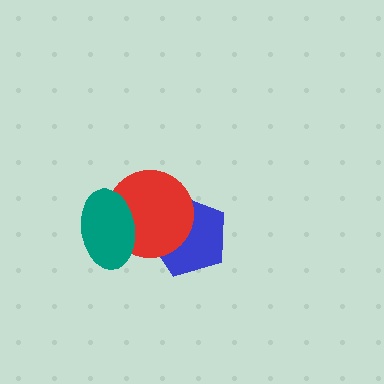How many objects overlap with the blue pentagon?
1 object overlaps with the blue pentagon.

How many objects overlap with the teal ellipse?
1 object overlaps with the teal ellipse.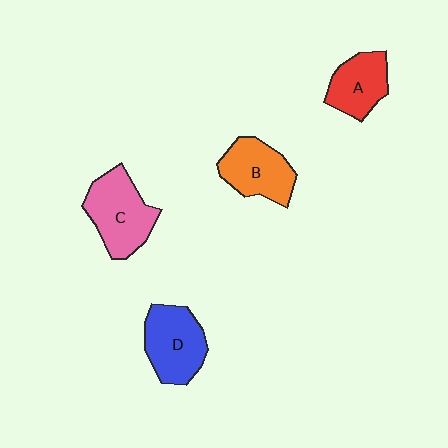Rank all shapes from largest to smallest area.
From largest to smallest: C (pink), D (blue), B (orange), A (red).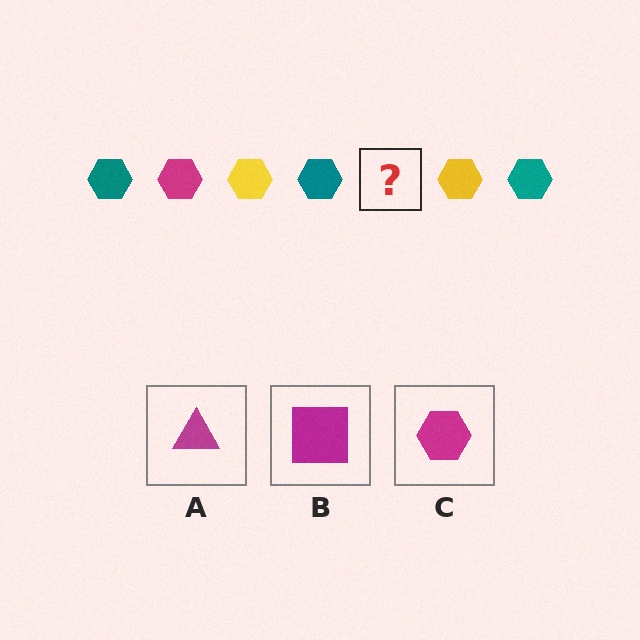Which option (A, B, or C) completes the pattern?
C.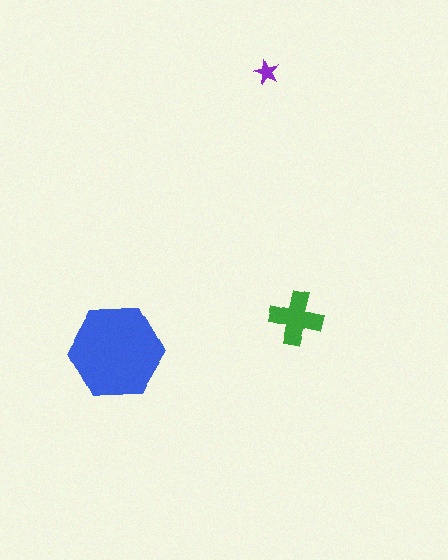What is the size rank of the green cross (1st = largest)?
2nd.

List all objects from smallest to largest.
The purple star, the green cross, the blue hexagon.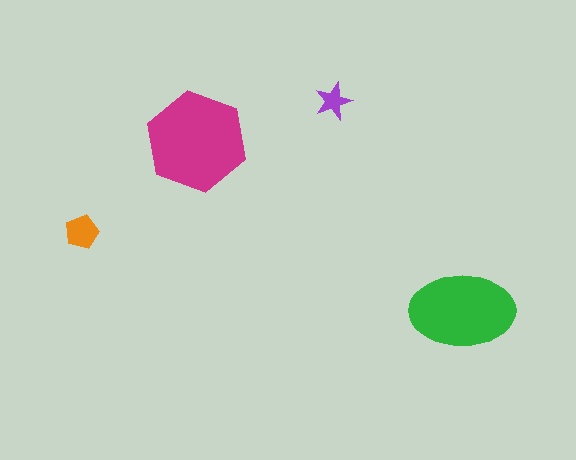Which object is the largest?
The magenta hexagon.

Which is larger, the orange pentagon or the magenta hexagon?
The magenta hexagon.